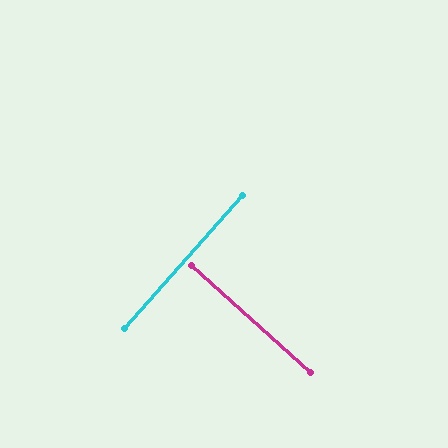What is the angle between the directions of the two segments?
Approximately 89 degrees.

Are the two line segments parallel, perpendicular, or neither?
Perpendicular — they meet at approximately 89°.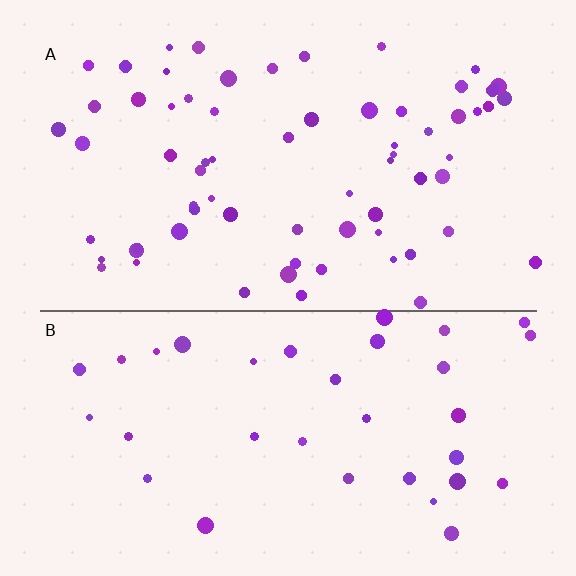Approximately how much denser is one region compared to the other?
Approximately 2.0× — region A over region B.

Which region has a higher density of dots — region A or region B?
A (the top).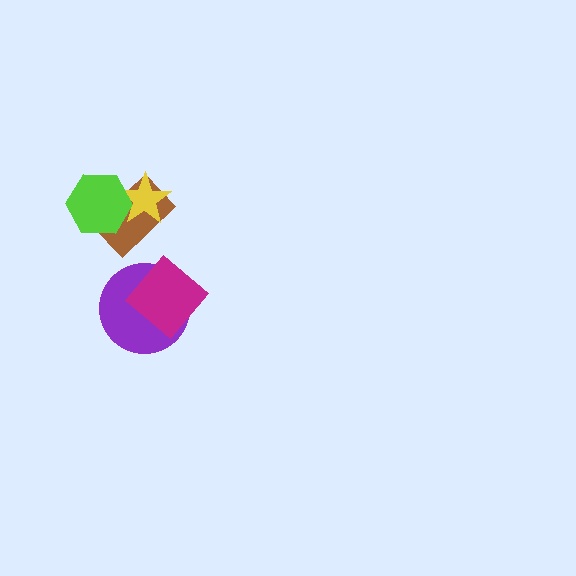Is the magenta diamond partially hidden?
No, no other shape covers it.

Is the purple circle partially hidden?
Yes, it is partially covered by another shape.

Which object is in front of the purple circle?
The magenta diamond is in front of the purple circle.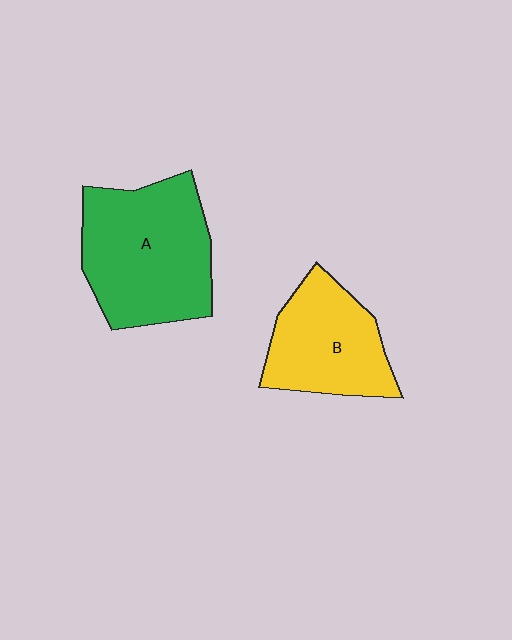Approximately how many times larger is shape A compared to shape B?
Approximately 1.4 times.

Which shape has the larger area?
Shape A (green).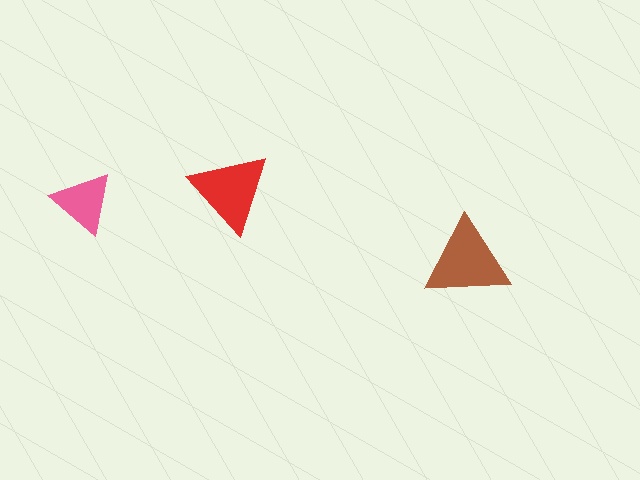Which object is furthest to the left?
The pink triangle is leftmost.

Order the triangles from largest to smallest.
the brown one, the red one, the pink one.